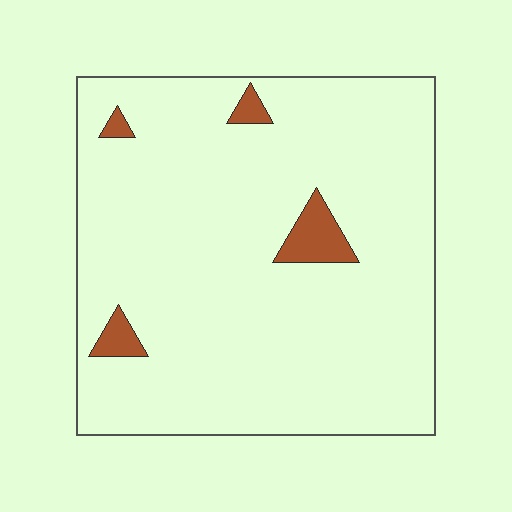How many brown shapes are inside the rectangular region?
4.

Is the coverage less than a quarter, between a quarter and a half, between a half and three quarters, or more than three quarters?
Less than a quarter.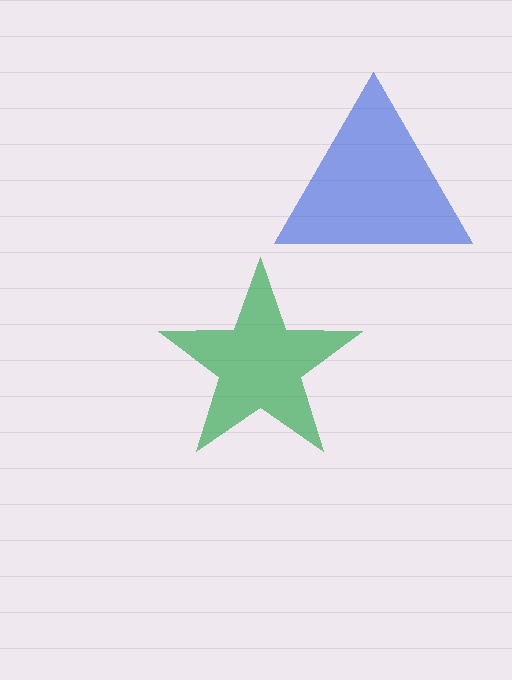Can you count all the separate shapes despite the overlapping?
Yes, there are 2 separate shapes.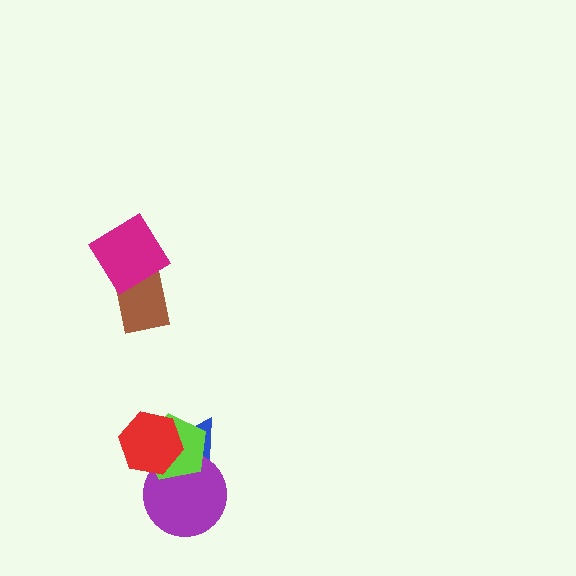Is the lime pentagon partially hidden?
Yes, it is partially covered by another shape.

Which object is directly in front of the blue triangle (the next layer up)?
The purple circle is directly in front of the blue triangle.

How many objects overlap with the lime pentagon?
3 objects overlap with the lime pentagon.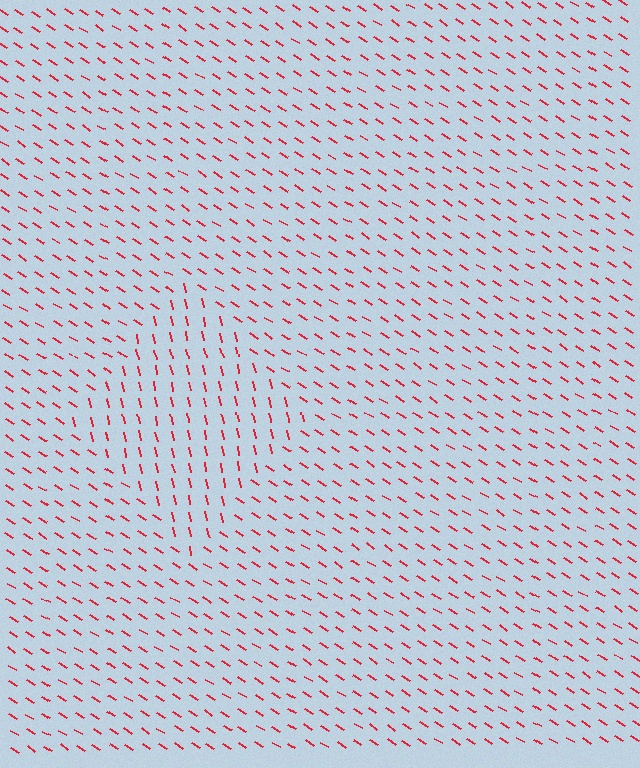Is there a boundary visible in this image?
Yes, there is a texture boundary formed by a change in line orientation.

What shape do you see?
I see a diamond.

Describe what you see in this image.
The image is filled with small red line segments. A diamond region in the image has lines oriented differently from the surrounding lines, creating a visible texture boundary.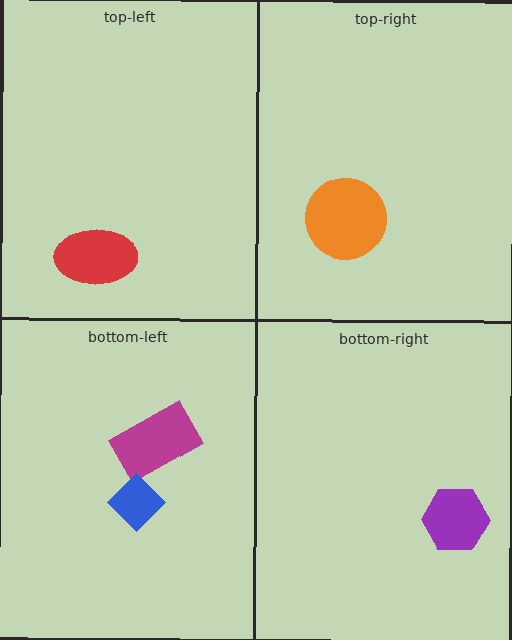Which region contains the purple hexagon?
The bottom-right region.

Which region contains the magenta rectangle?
The bottom-left region.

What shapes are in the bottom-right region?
The purple hexagon.